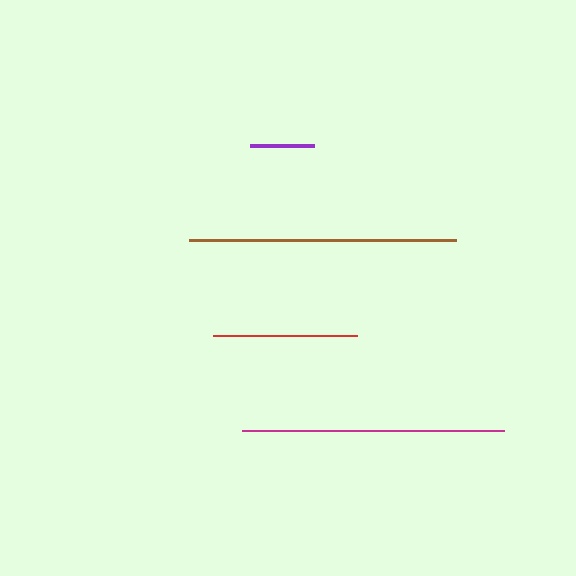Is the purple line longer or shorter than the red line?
The red line is longer than the purple line.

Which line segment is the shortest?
The purple line is the shortest at approximately 64 pixels.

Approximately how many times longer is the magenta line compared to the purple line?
The magenta line is approximately 4.1 times the length of the purple line.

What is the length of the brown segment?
The brown segment is approximately 267 pixels long.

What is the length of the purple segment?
The purple segment is approximately 64 pixels long.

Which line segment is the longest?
The brown line is the longest at approximately 267 pixels.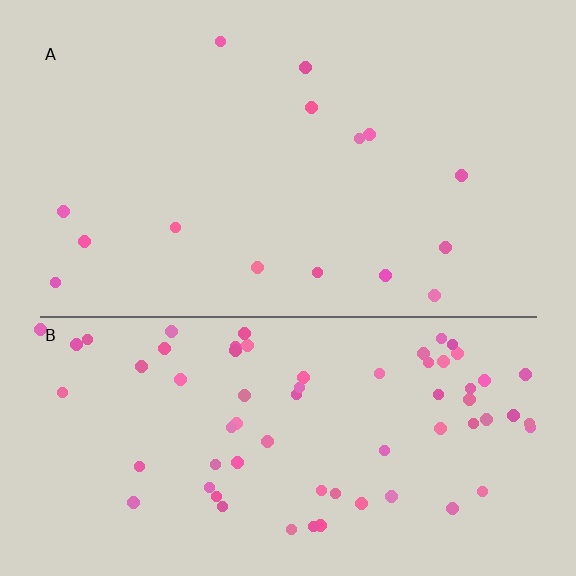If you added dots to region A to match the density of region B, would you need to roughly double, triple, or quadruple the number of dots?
Approximately quadruple.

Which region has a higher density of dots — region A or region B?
B (the bottom).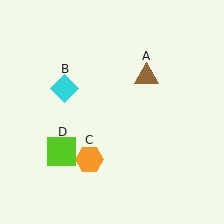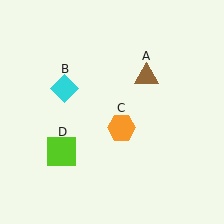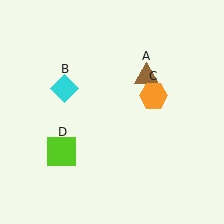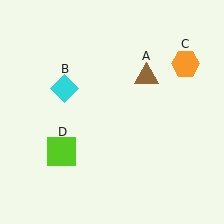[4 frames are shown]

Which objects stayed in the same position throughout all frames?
Brown triangle (object A) and cyan diamond (object B) and lime square (object D) remained stationary.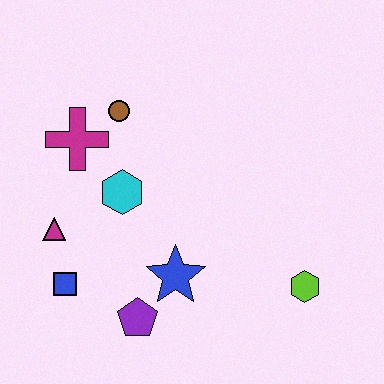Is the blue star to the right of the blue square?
Yes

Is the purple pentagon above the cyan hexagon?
No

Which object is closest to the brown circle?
The magenta cross is closest to the brown circle.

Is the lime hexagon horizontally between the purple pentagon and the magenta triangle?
No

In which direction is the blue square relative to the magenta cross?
The blue square is below the magenta cross.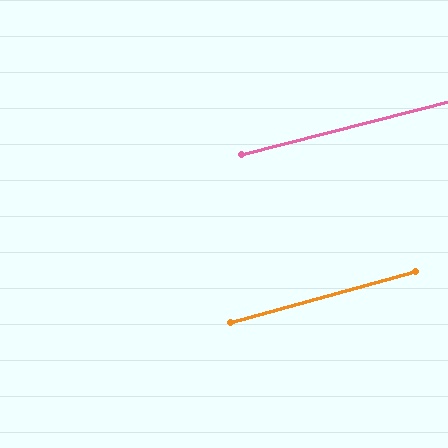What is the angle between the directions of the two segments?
Approximately 1 degree.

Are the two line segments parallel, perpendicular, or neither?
Parallel — their directions differ by only 0.8°.